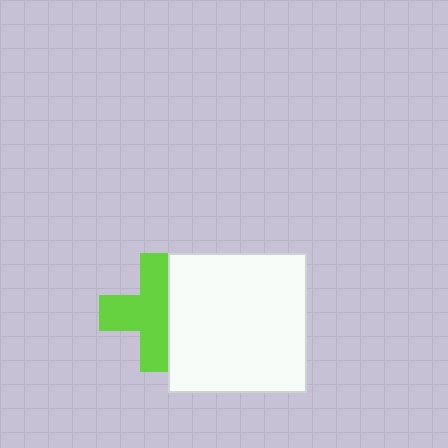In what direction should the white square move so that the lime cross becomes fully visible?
The white square should move right. That is the shortest direction to clear the overlap and leave the lime cross fully visible.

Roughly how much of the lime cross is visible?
Most of it is visible (roughly 66%).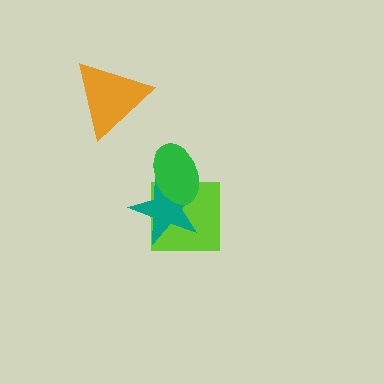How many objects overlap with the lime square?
2 objects overlap with the lime square.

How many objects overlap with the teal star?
2 objects overlap with the teal star.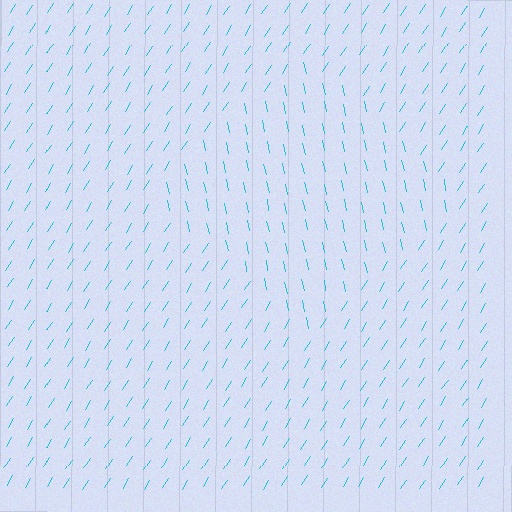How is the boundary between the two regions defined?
The boundary is defined purely by a change in line orientation (approximately 45 degrees difference). All lines are the same color and thickness.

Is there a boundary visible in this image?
Yes, there is a texture boundary formed by a change in line orientation.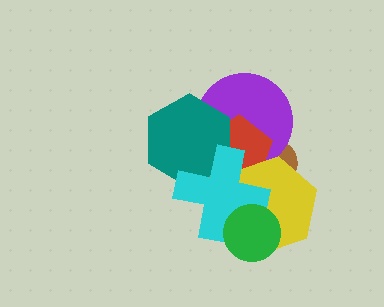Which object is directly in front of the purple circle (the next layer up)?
The red pentagon is directly in front of the purple circle.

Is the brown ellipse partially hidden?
Yes, it is partially covered by another shape.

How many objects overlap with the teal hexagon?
4 objects overlap with the teal hexagon.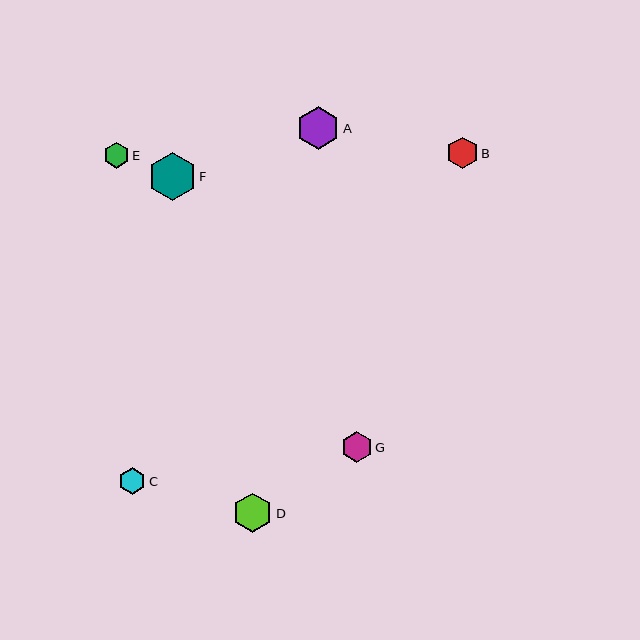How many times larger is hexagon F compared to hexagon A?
Hexagon F is approximately 1.1 times the size of hexagon A.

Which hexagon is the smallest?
Hexagon E is the smallest with a size of approximately 26 pixels.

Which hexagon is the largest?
Hexagon F is the largest with a size of approximately 48 pixels.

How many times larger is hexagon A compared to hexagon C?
Hexagon A is approximately 1.6 times the size of hexagon C.